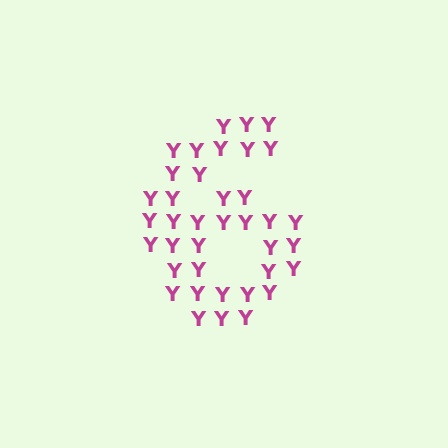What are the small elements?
The small elements are letter Y's.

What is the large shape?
The large shape is the digit 6.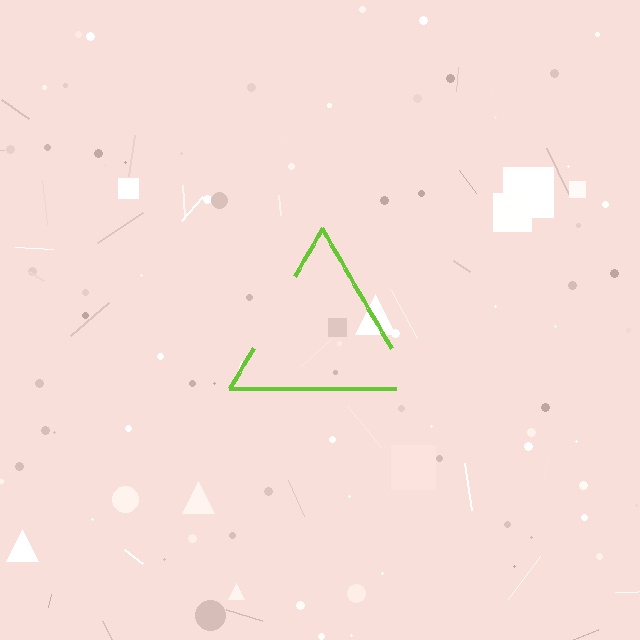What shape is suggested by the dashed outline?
The dashed outline suggests a triangle.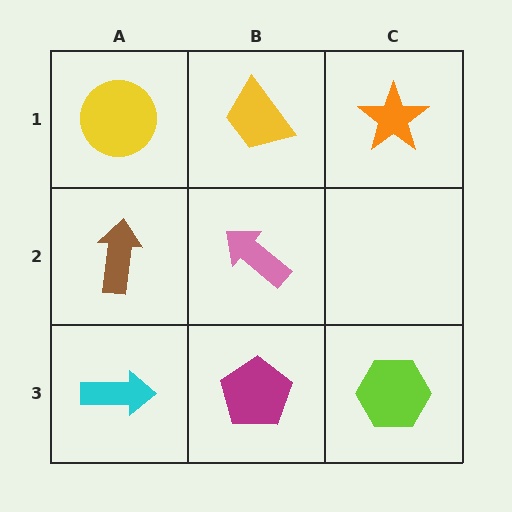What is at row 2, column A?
A brown arrow.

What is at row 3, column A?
A cyan arrow.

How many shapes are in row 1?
3 shapes.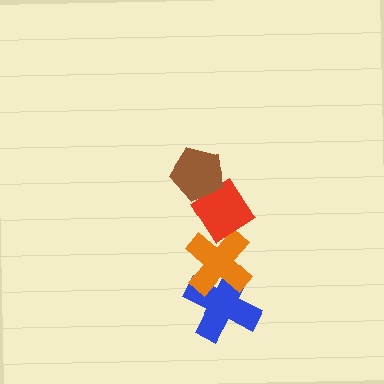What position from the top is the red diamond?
The red diamond is 2nd from the top.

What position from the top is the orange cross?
The orange cross is 3rd from the top.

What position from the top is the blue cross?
The blue cross is 4th from the top.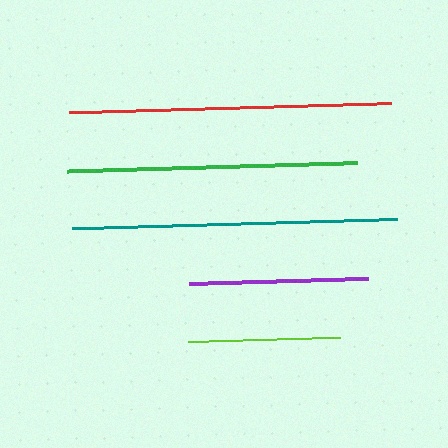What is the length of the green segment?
The green segment is approximately 290 pixels long.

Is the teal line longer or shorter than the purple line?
The teal line is longer than the purple line.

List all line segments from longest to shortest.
From longest to shortest: teal, red, green, purple, lime.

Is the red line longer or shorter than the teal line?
The teal line is longer than the red line.